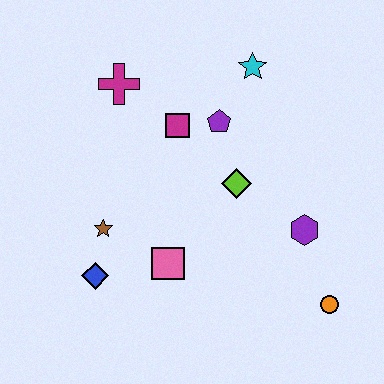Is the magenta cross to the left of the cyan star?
Yes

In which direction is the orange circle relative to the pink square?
The orange circle is to the right of the pink square.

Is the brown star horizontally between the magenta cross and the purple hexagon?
No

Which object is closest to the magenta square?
The purple pentagon is closest to the magenta square.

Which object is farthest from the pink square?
The cyan star is farthest from the pink square.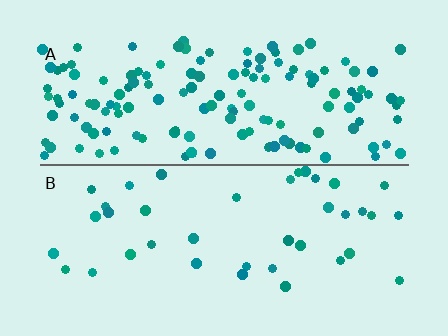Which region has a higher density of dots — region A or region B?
A (the top).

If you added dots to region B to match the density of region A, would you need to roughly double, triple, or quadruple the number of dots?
Approximately quadruple.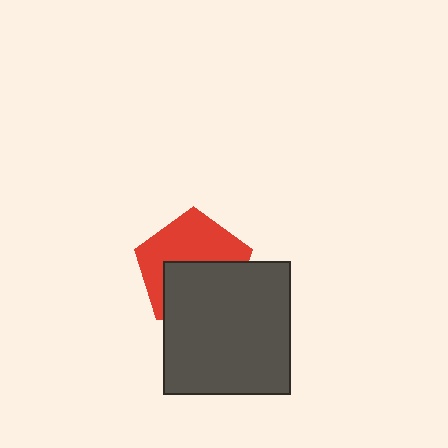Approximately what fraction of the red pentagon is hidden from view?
Roughly 47% of the red pentagon is hidden behind the dark gray rectangle.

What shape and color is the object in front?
The object in front is a dark gray rectangle.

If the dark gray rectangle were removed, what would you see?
You would see the complete red pentagon.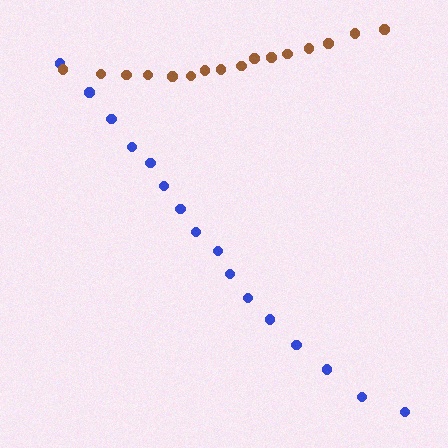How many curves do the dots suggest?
There are 2 distinct paths.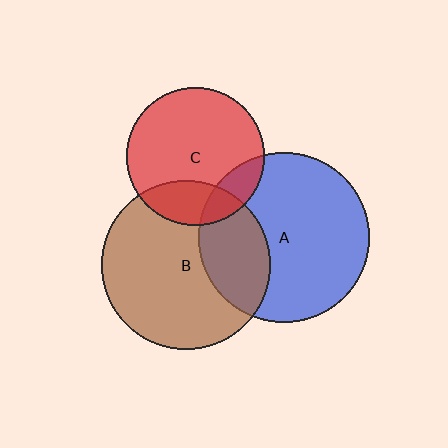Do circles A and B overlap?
Yes.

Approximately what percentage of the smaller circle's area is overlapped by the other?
Approximately 30%.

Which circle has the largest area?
Circle A (blue).